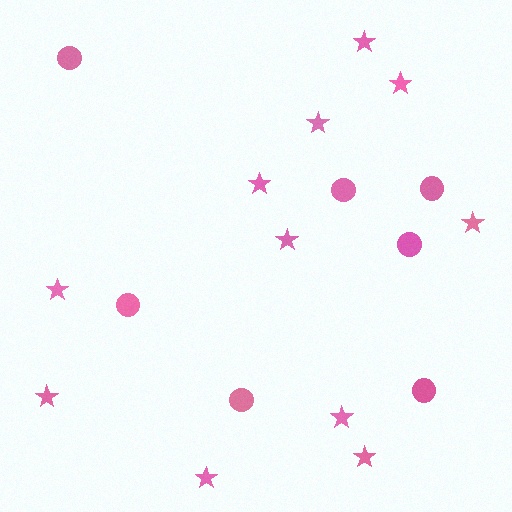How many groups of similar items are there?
There are 2 groups: one group of circles (7) and one group of stars (11).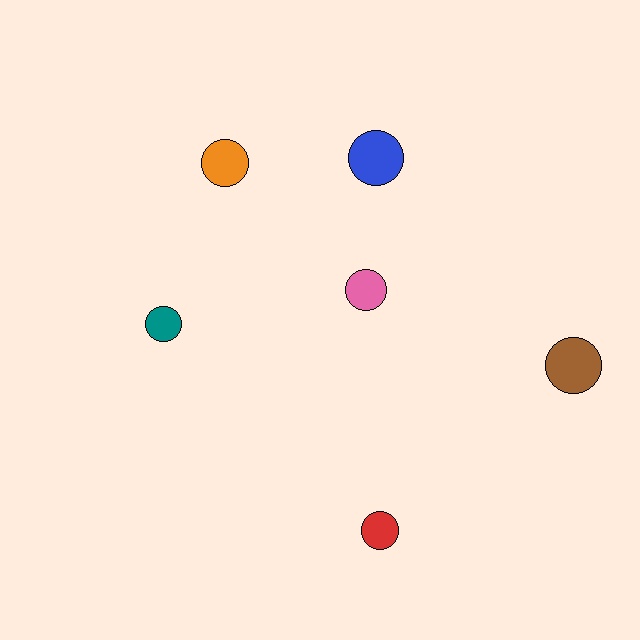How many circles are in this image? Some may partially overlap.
There are 6 circles.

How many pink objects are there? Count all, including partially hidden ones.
There is 1 pink object.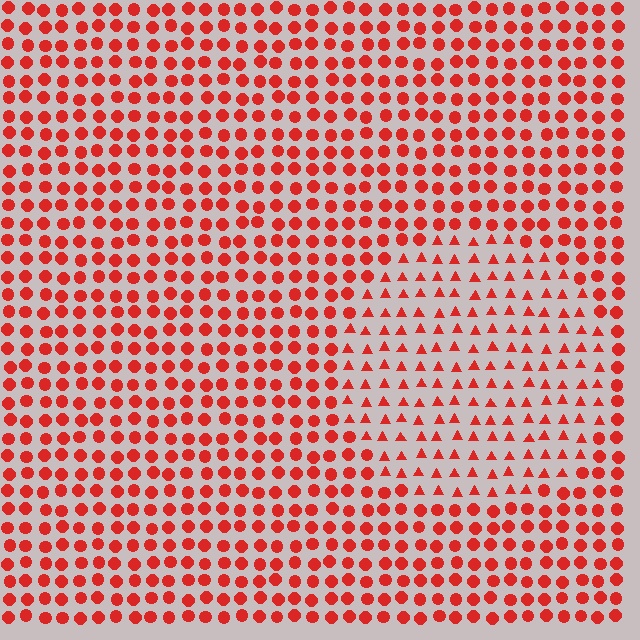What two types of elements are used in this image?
The image uses triangles inside the circle region and circles outside it.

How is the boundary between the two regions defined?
The boundary is defined by a change in element shape: triangles inside vs. circles outside. All elements share the same color and spacing.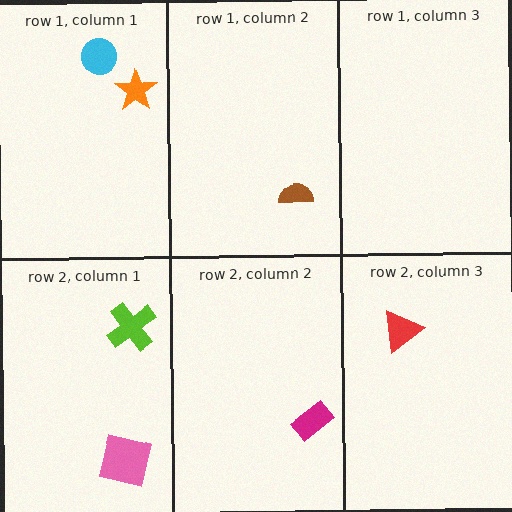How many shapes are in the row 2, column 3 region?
1.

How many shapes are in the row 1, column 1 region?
2.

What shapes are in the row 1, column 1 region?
The cyan circle, the orange star.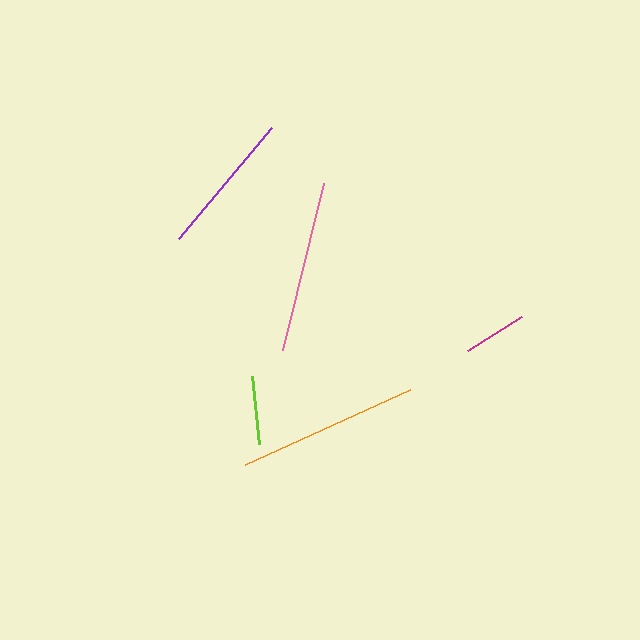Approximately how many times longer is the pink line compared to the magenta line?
The pink line is approximately 2.7 times the length of the magenta line.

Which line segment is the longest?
The orange line is the longest at approximately 181 pixels.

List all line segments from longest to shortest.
From longest to shortest: orange, pink, purple, lime, magenta.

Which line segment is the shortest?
The magenta line is the shortest at approximately 63 pixels.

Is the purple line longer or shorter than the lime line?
The purple line is longer than the lime line.